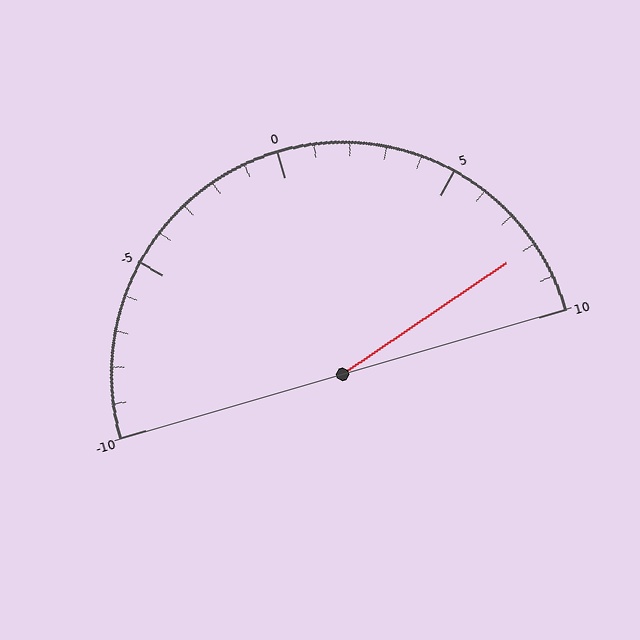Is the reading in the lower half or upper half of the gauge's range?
The reading is in the upper half of the range (-10 to 10).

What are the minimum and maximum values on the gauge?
The gauge ranges from -10 to 10.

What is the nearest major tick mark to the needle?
The nearest major tick mark is 10.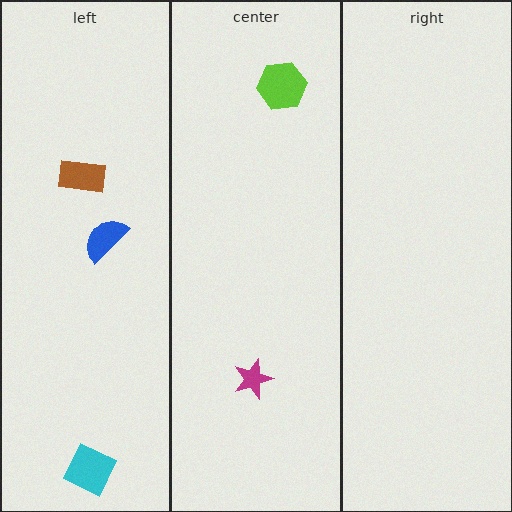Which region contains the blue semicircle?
The left region.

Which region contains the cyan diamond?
The left region.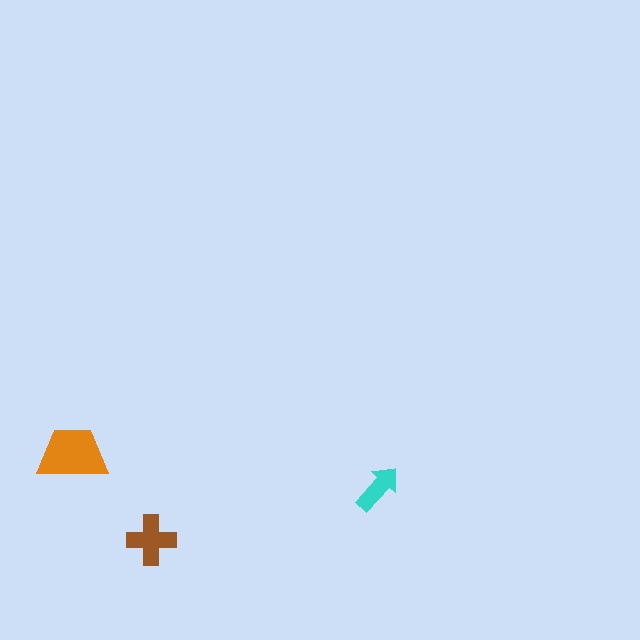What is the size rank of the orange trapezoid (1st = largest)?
1st.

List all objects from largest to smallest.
The orange trapezoid, the brown cross, the cyan arrow.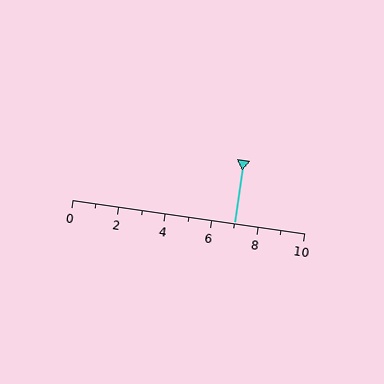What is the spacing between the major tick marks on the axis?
The major ticks are spaced 2 apart.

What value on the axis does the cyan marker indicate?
The marker indicates approximately 7.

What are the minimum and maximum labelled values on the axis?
The axis runs from 0 to 10.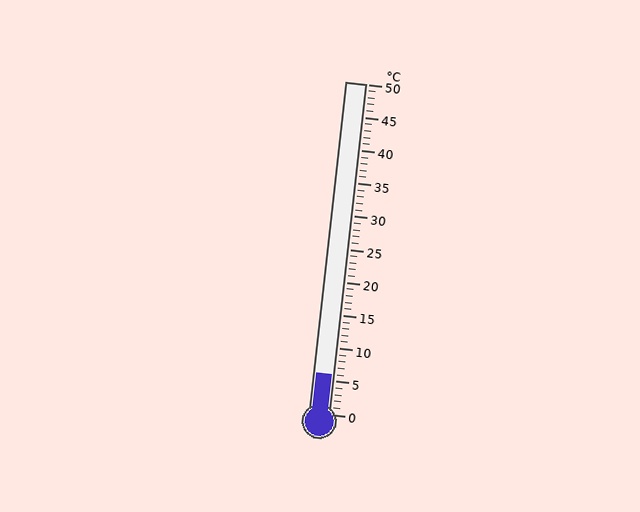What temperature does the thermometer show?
The thermometer shows approximately 6°C.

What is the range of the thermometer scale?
The thermometer scale ranges from 0°C to 50°C.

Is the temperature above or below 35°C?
The temperature is below 35°C.